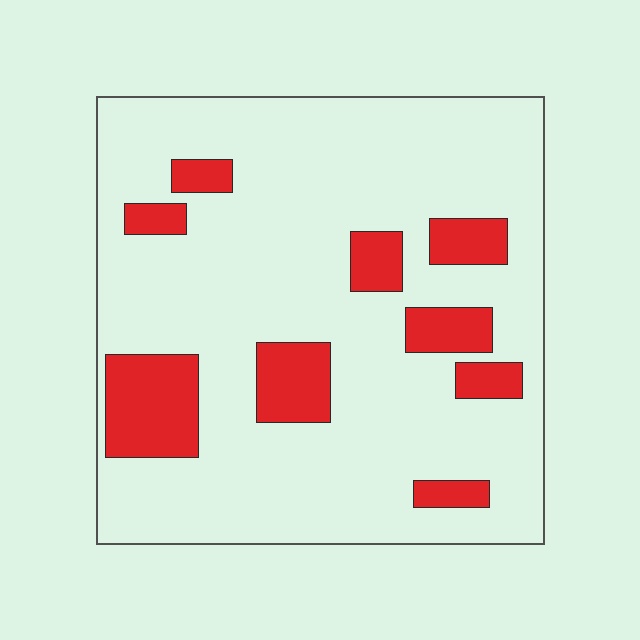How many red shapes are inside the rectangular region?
9.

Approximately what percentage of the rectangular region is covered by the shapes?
Approximately 20%.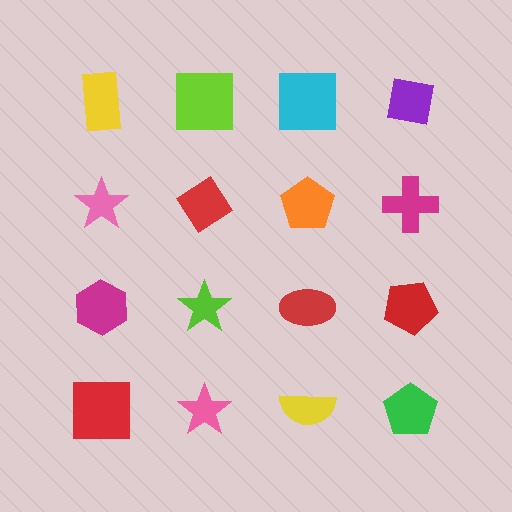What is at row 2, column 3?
An orange pentagon.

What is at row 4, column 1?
A red square.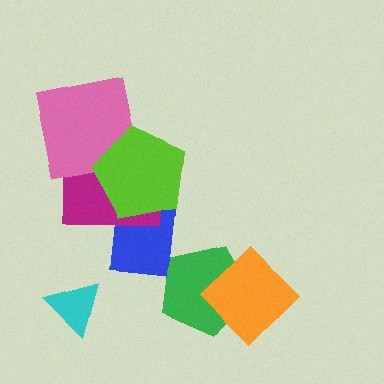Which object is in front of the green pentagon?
The orange diamond is in front of the green pentagon.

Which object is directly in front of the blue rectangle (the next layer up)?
The magenta rectangle is directly in front of the blue rectangle.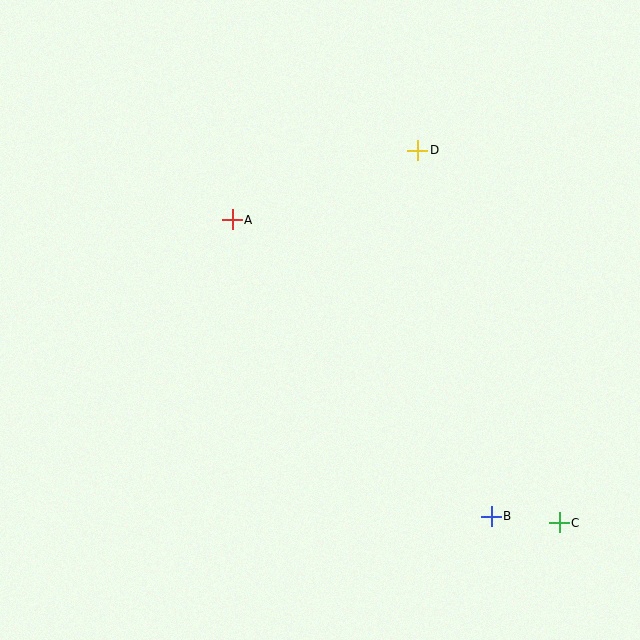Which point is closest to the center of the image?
Point A at (232, 220) is closest to the center.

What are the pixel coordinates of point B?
Point B is at (491, 516).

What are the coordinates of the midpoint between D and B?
The midpoint between D and B is at (455, 333).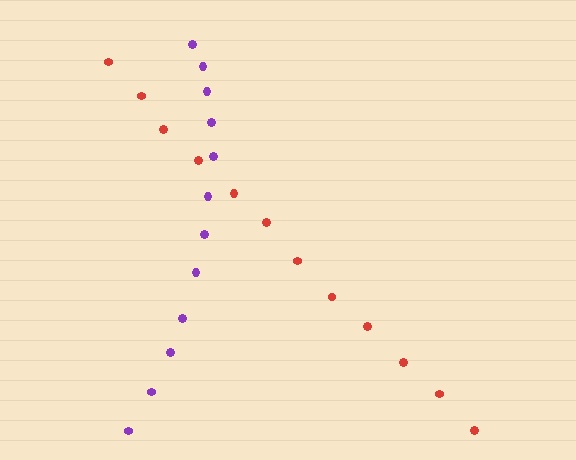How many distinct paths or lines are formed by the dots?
There are 2 distinct paths.